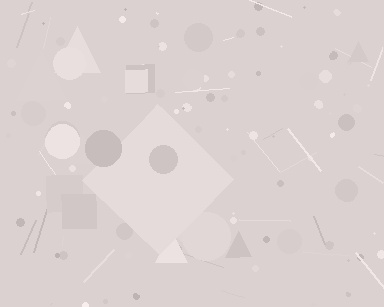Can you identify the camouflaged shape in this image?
The camouflaged shape is a diamond.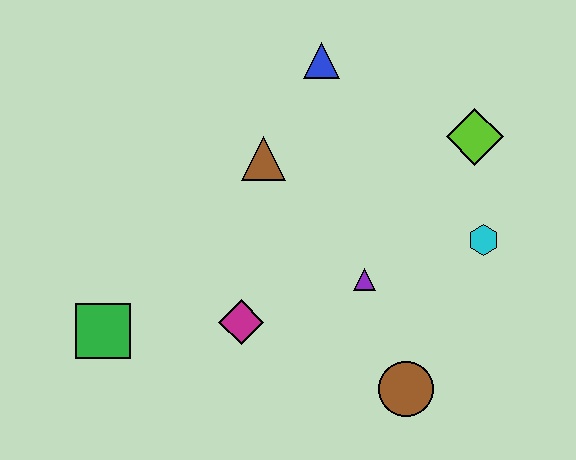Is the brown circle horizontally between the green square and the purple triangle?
No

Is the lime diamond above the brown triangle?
Yes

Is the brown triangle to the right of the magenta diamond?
Yes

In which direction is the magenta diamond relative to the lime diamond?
The magenta diamond is to the left of the lime diamond.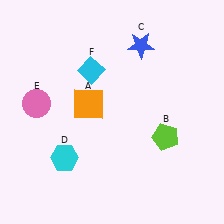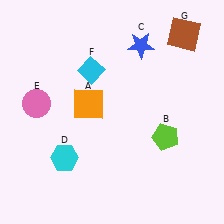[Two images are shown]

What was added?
A brown square (G) was added in Image 2.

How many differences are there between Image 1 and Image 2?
There is 1 difference between the two images.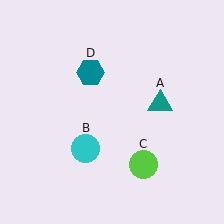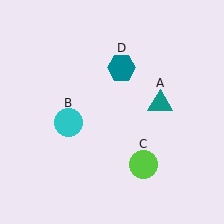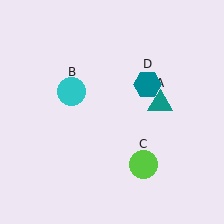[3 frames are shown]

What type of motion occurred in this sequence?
The cyan circle (object B), teal hexagon (object D) rotated clockwise around the center of the scene.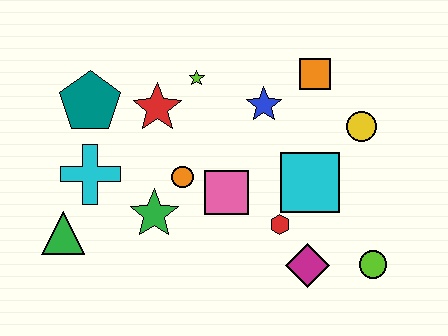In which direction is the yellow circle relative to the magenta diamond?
The yellow circle is above the magenta diamond.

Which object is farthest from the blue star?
The green triangle is farthest from the blue star.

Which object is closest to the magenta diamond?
The red hexagon is closest to the magenta diamond.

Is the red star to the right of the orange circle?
No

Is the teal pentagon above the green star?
Yes